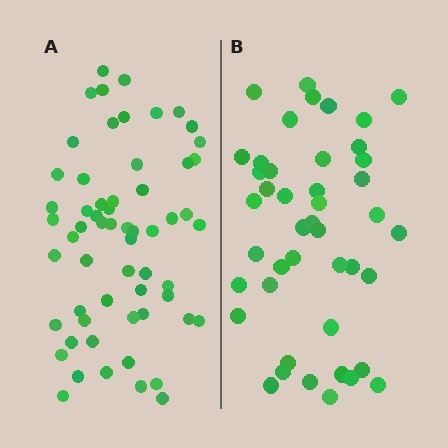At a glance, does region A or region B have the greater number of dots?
Region A (the left region) has more dots.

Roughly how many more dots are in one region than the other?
Region A has approximately 15 more dots than region B.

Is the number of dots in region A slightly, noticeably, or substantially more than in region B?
Region A has noticeably more, but not dramatically so. The ratio is roughly 1.4 to 1.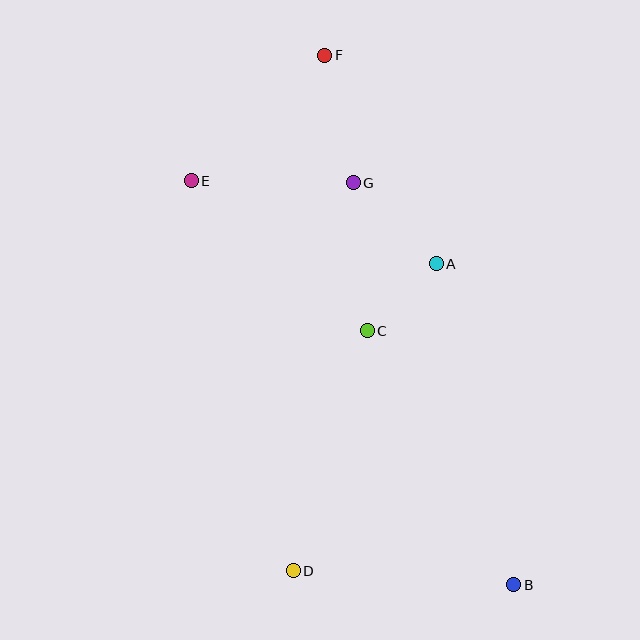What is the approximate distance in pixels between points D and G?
The distance between D and G is approximately 393 pixels.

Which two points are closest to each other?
Points A and C are closest to each other.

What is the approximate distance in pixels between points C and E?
The distance between C and E is approximately 231 pixels.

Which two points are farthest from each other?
Points B and F are farthest from each other.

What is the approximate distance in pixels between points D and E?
The distance between D and E is approximately 403 pixels.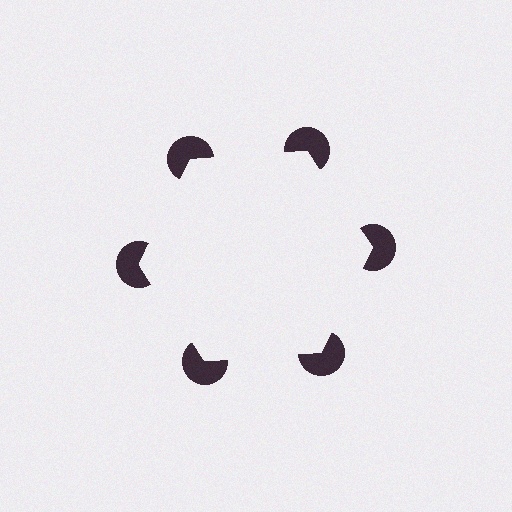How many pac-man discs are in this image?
There are 6 — one at each vertex of the illusory hexagon.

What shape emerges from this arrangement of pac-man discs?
An illusory hexagon — its edges are inferred from the aligned wedge cuts in the pac-man discs, not physically drawn.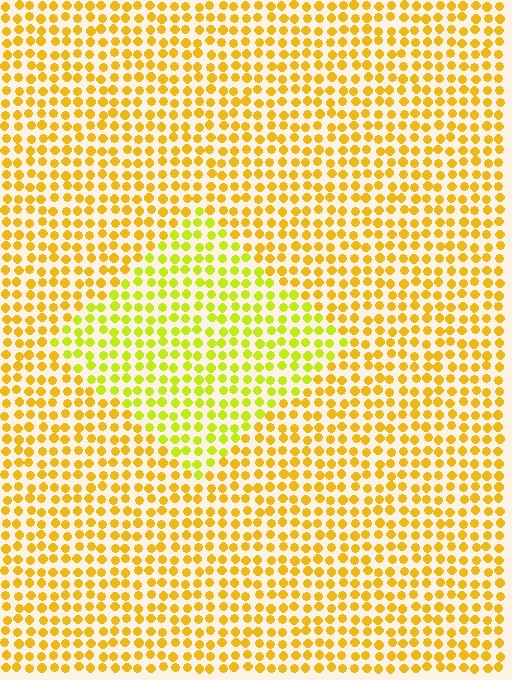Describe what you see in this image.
The image is filled with small yellow elements in a uniform arrangement. A diamond-shaped region is visible where the elements are tinted to a slightly different hue, forming a subtle color boundary.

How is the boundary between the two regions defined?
The boundary is defined purely by a slight shift in hue (about 28 degrees). Spacing, size, and orientation are identical on both sides.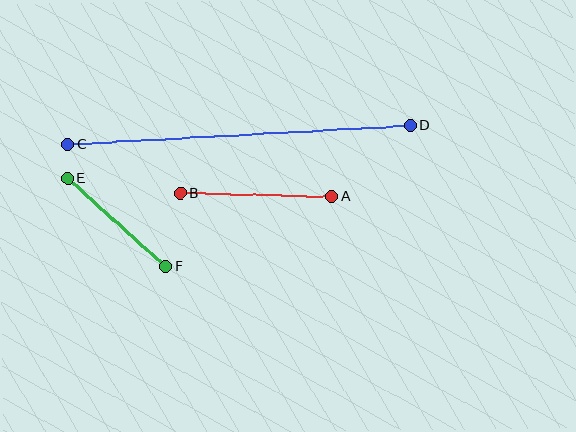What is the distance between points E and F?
The distance is approximately 131 pixels.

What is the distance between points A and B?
The distance is approximately 152 pixels.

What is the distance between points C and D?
The distance is approximately 343 pixels.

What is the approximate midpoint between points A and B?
The midpoint is at approximately (256, 195) pixels.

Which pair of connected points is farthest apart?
Points C and D are farthest apart.